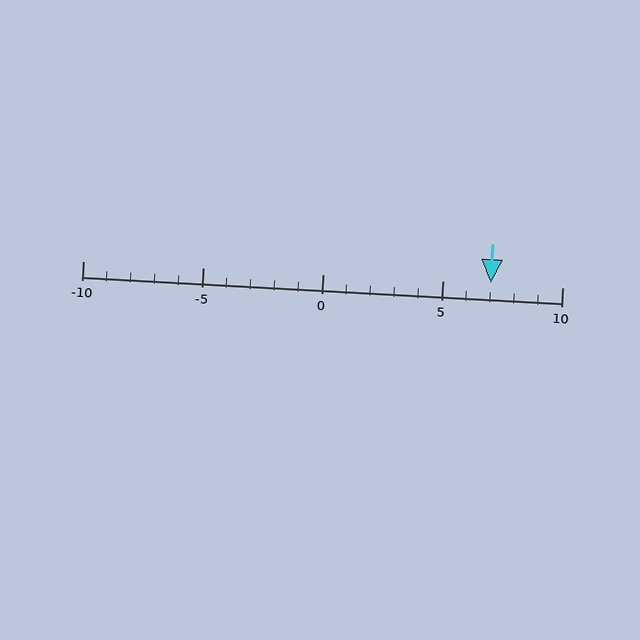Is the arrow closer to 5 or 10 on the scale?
The arrow is closer to 5.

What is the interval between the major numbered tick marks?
The major tick marks are spaced 5 units apart.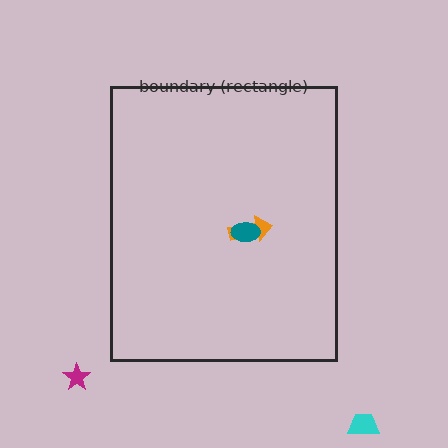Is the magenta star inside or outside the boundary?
Outside.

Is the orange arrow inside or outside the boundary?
Inside.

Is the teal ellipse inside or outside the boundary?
Inside.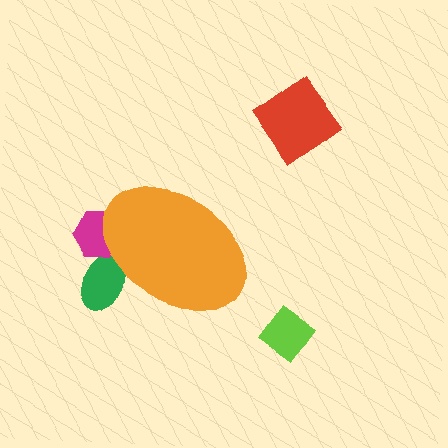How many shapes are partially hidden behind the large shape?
2 shapes are partially hidden.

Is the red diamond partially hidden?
No, the red diamond is fully visible.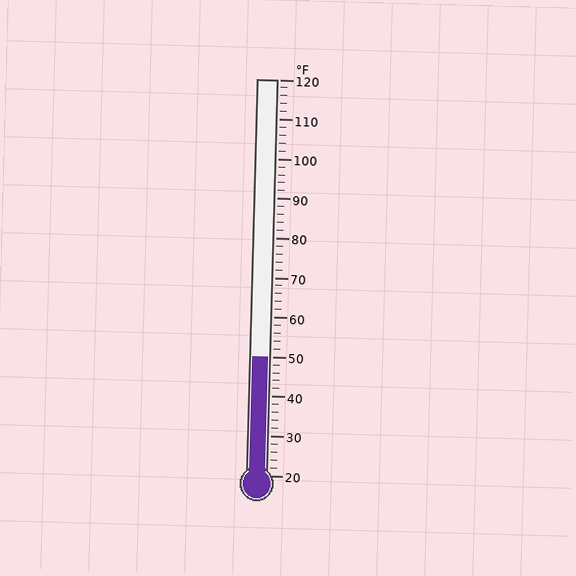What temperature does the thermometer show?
The thermometer shows approximately 50°F.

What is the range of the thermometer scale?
The thermometer scale ranges from 20°F to 120°F.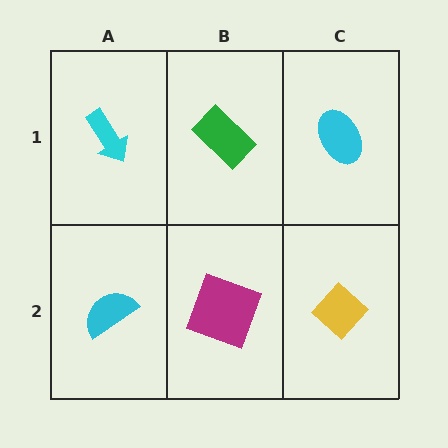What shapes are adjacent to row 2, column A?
A cyan arrow (row 1, column A), a magenta square (row 2, column B).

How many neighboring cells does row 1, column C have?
2.